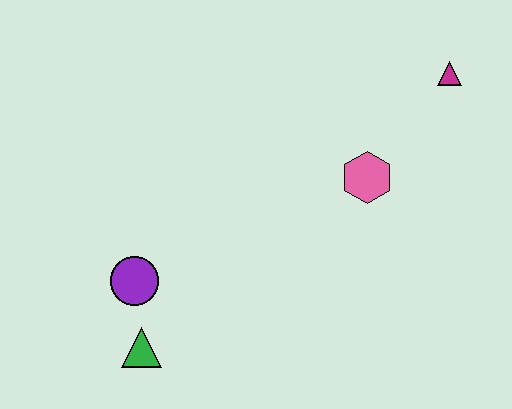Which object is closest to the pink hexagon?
The magenta triangle is closest to the pink hexagon.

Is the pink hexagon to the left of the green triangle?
No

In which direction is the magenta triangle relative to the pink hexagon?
The magenta triangle is above the pink hexagon.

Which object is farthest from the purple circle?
The magenta triangle is farthest from the purple circle.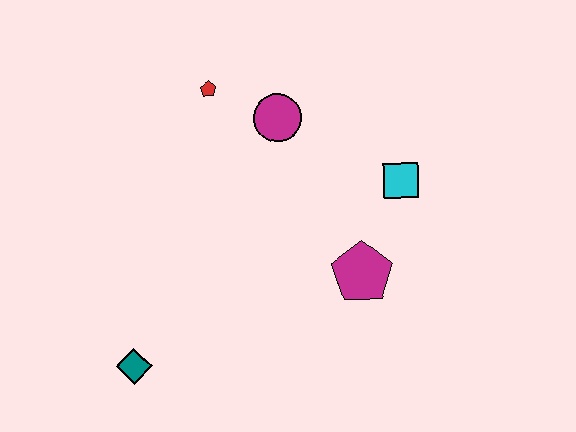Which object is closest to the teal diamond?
The magenta pentagon is closest to the teal diamond.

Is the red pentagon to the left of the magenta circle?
Yes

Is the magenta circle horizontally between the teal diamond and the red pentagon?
No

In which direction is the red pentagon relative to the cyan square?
The red pentagon is to the left of the cyan square.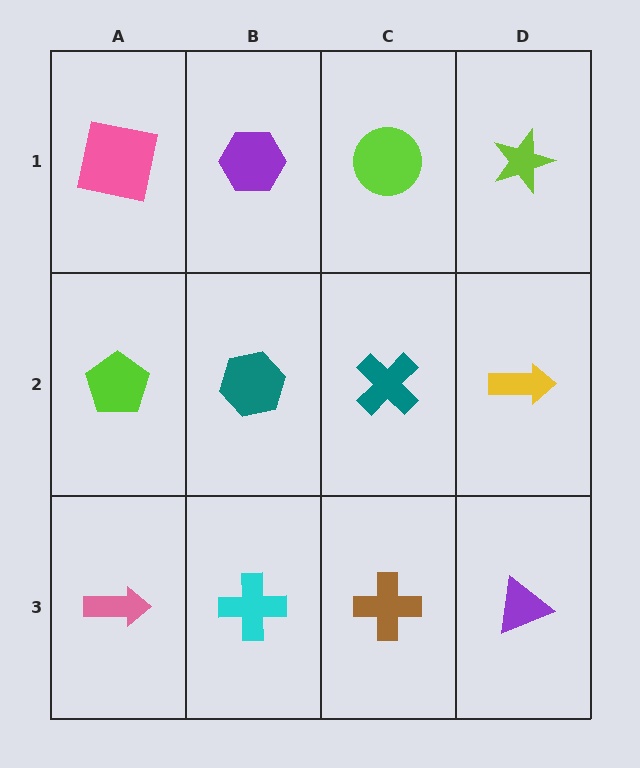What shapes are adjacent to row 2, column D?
A lime star (row 1, column D), a purple triangle (row 3, column D), a teal cross (row 2, column C).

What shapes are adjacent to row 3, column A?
A lime pentagon (row 2, column A), a cyan cross (row 3, column B).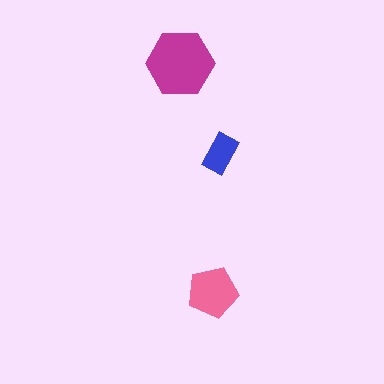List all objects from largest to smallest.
The magenta hexagon, the pink pentagon, the blue rectangle.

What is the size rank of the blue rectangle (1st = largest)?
3rd.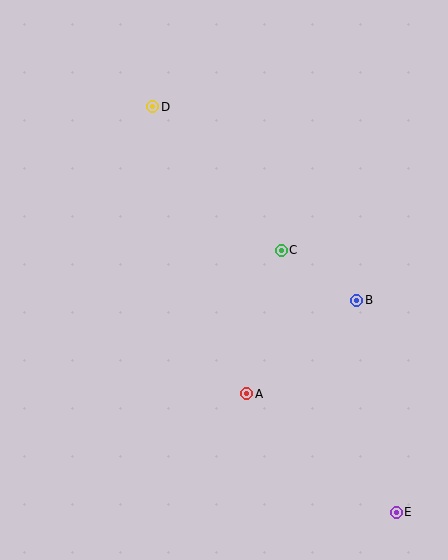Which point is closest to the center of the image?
Point C at (281, 250) is closest to the center.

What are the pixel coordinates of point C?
Point C is at (281, 250).